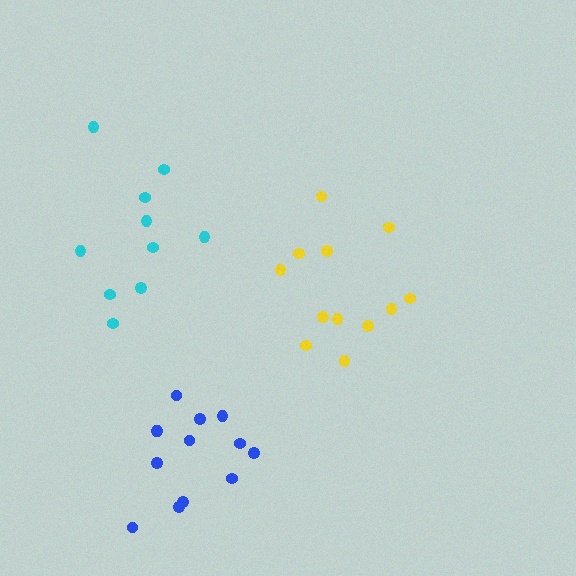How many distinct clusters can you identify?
There are 3 distinct clusters.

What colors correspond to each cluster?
The clusters are colored: yellow, blue, cyan.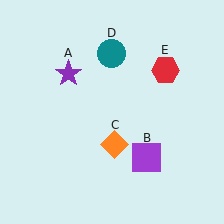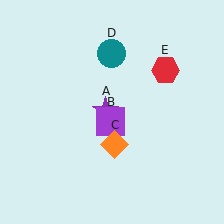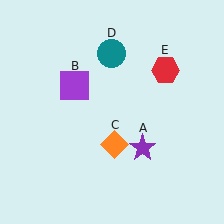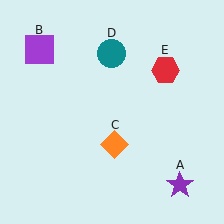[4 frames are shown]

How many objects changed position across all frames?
2 objects changed position: purple star (object A), purple square (object B).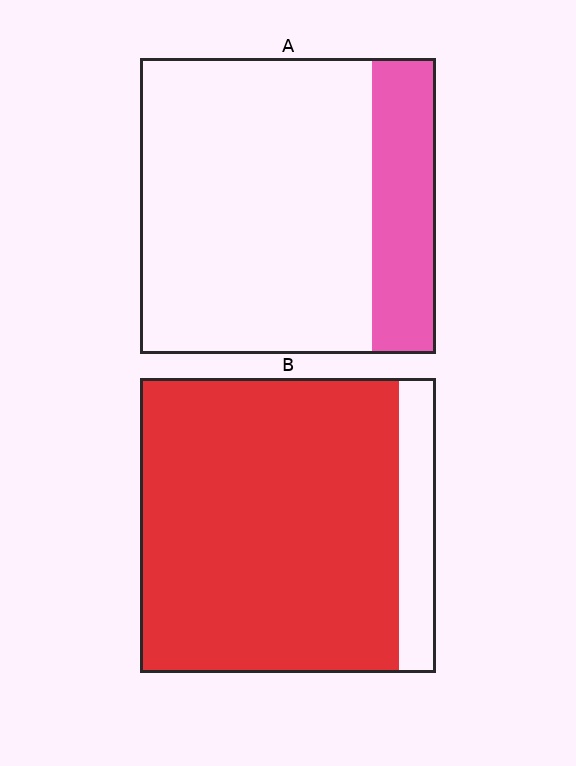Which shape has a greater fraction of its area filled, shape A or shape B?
Shape B.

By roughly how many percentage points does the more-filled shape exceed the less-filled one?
By roughly 65 percentage points (B over A).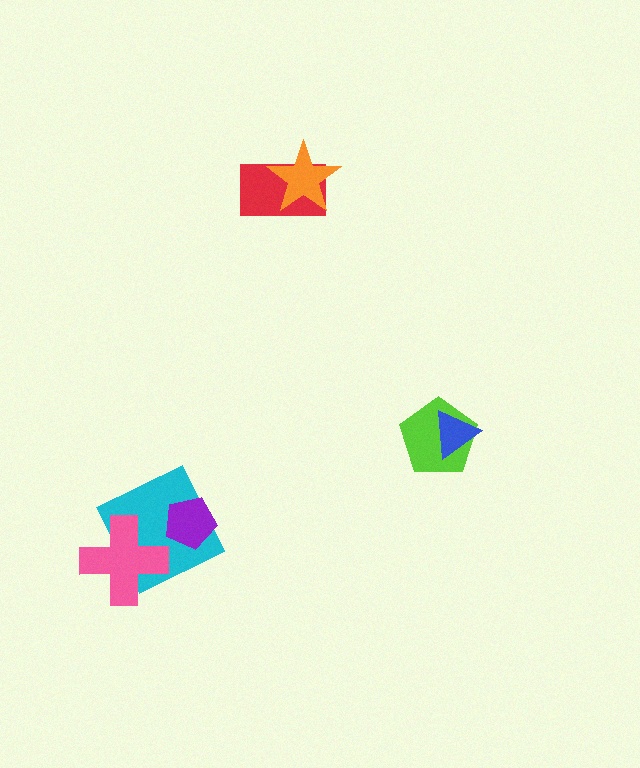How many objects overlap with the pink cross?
1 object overlaps with the pink cross.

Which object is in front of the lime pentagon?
The blue triangle is in front of the lime pentagon.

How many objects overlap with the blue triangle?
1 object overlaps with the blue triangle.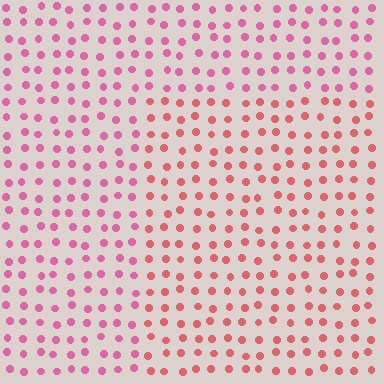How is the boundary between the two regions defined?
The boundary is defined purely by a slight shift in hue (about 30 degrees). Spacing, size, and orientation are identical on both sides.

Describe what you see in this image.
The image is filled with small pink elements in a uniform arrangement. A rectangle-shaped region is visible where the elements are tinted to a slightly different hue, forming a subtle color boundary.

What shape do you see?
I see a rectangle.